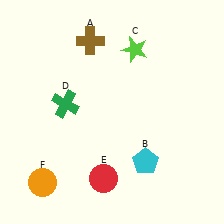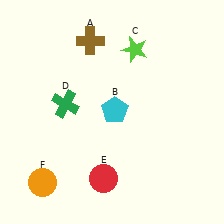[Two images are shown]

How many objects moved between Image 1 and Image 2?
1 object moved between the two images.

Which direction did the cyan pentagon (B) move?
The cyan pentagon (B) moved up.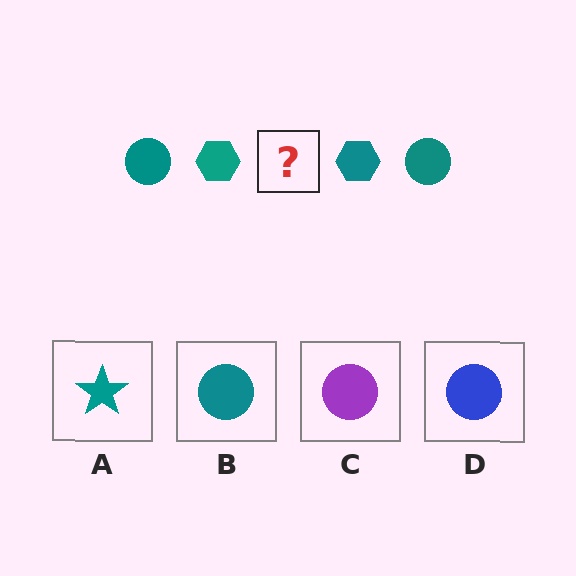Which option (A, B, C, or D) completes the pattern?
B.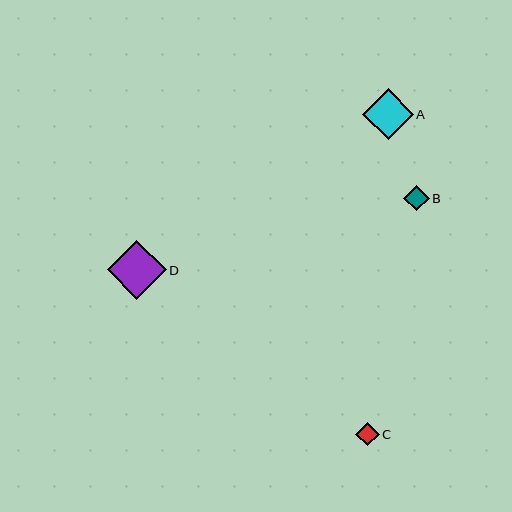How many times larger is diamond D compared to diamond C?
Diamond D is approximately 2.5 times the size of diamond C.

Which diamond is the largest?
Diamond D is the largest with a size of approximately 58 pixels.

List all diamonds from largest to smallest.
From largest to smallest: D, A, B, C.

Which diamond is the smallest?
Diamond C is the smallest with a size of approximately 24 pixels.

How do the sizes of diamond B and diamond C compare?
Diamond B and diamond C are approximately the same size.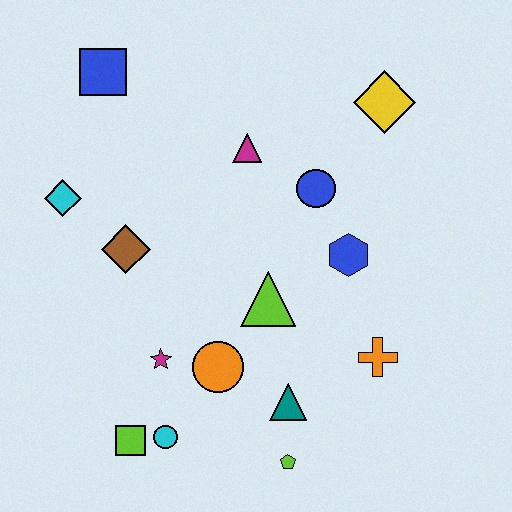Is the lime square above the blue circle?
No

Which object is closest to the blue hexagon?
The blue circle is closest to the blue hexagon.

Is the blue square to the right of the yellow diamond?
No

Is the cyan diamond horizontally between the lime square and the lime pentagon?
No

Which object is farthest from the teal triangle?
The blue square is farthest from the teal triangle.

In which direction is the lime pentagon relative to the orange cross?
The lime pentagon is below the orange cross.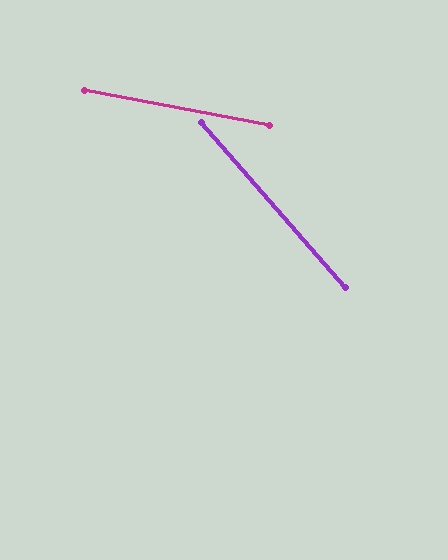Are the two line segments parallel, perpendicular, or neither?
Neither parallel nor perpendicular — they differ by about 38°.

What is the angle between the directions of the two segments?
Approximately 38 degrees.